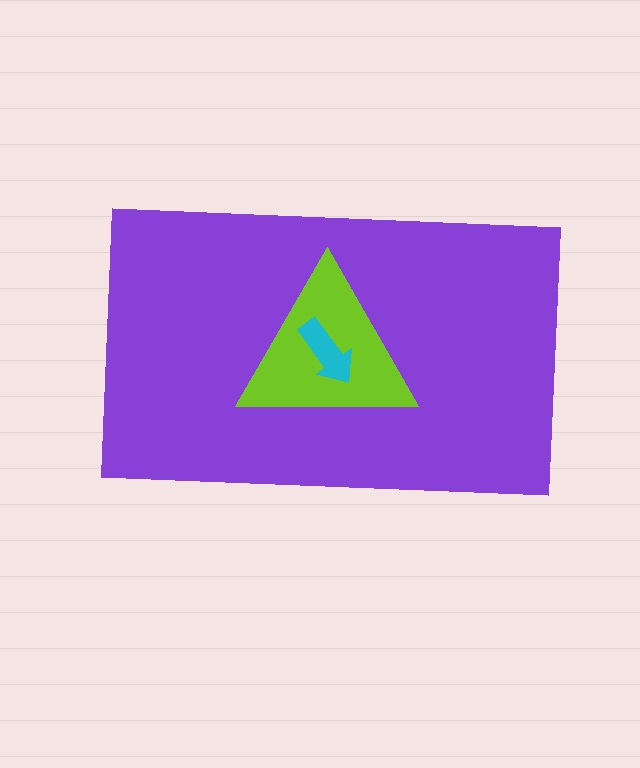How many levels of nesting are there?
3.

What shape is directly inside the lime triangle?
The cyan arrow.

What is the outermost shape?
The purple rectangle.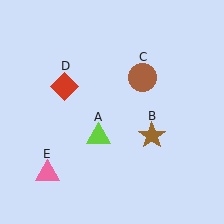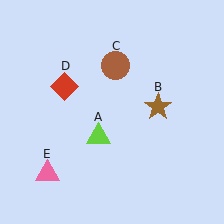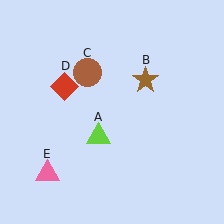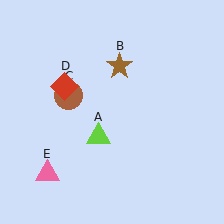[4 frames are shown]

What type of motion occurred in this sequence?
The brown star (object B), brown circle (object C) rotated counterclockwise around the center of the scene.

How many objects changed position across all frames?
2 objects changed position: brown star (object B), brown circle (object C).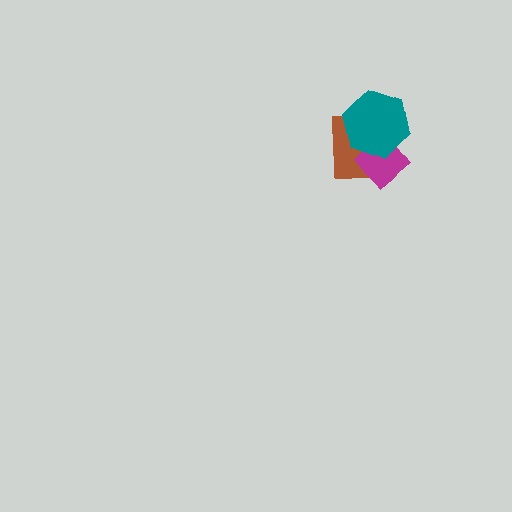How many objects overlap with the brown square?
2 objects overlap with the brown square.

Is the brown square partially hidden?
Yes, it is partially covered by another shape.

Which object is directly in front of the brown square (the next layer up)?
The magenta diamond is directly in front of the brown square.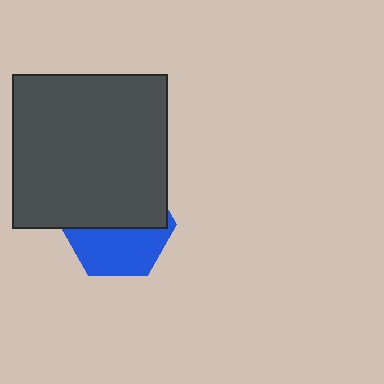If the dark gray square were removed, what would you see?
You would see the complete blue hexagon.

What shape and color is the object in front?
The object in front is a dark gray square.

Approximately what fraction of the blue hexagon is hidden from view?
Roughly 55% of the blue hexagon is hidden behind the dark gray square.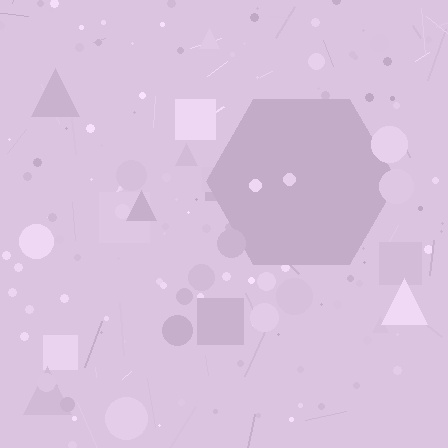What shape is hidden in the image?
A hexagon is hidden in the image.